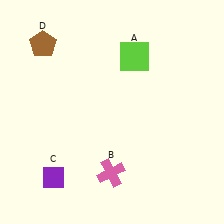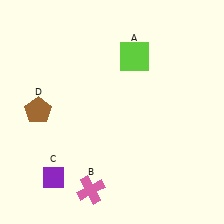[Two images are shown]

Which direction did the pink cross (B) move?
The pink cross (B) moved left.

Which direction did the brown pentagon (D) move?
The brown pentagon (D) moved down.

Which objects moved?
The objects that moved are: the pink cross (B), the brown pentagon (D).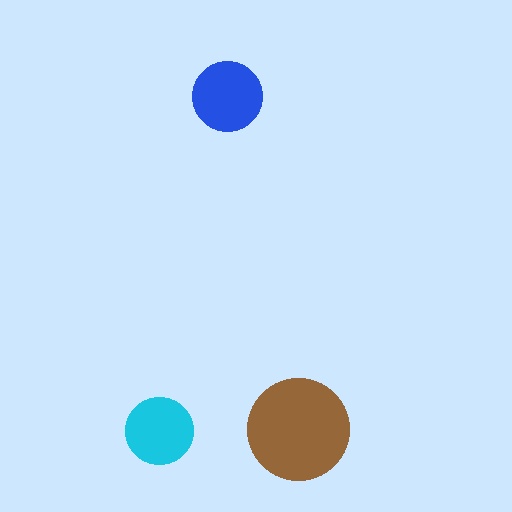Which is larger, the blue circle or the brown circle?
The brown one.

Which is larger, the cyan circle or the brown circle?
The brown one.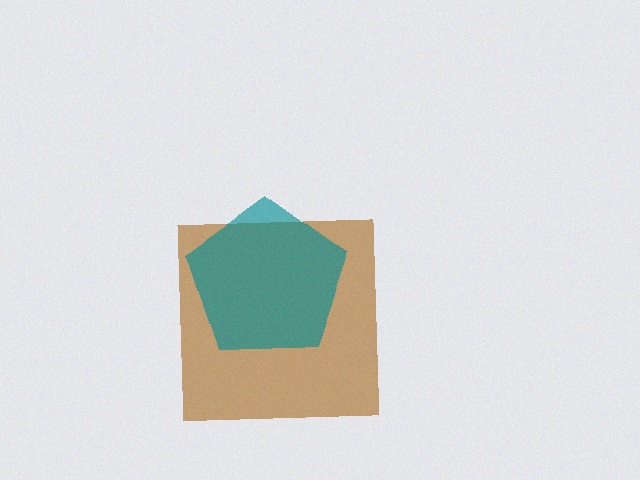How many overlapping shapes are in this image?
There are 2 overlapping shapes in the image.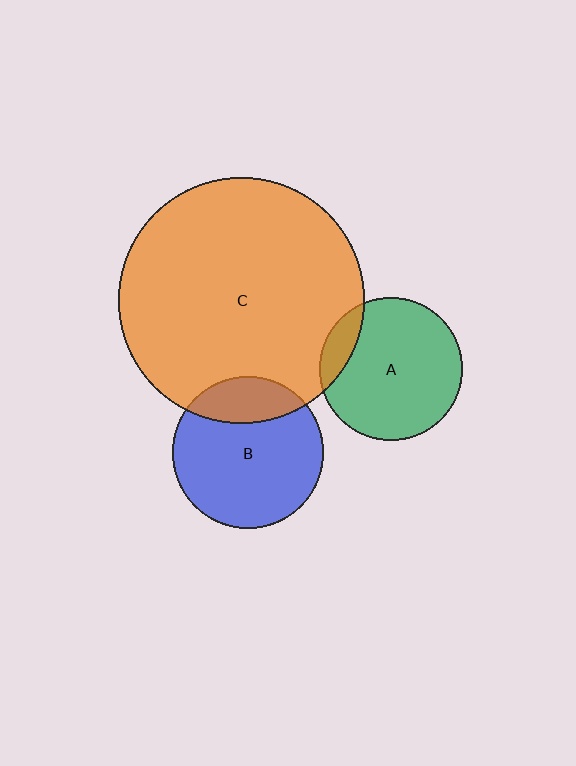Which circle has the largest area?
Circle C (orange).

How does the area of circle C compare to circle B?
Approximately 2.6 times.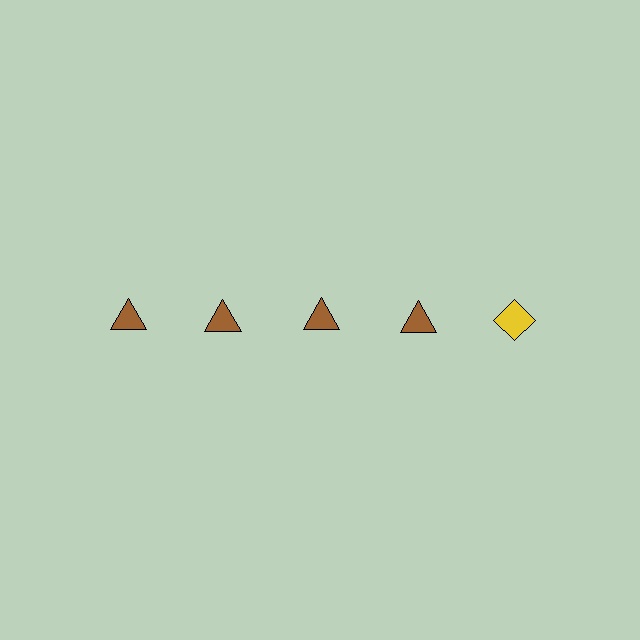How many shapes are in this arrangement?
There are 5 shapes arranged in a grid pattern.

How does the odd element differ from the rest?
It differs in both color (yellow instead of brown) and shape (diamond instead of triangle).